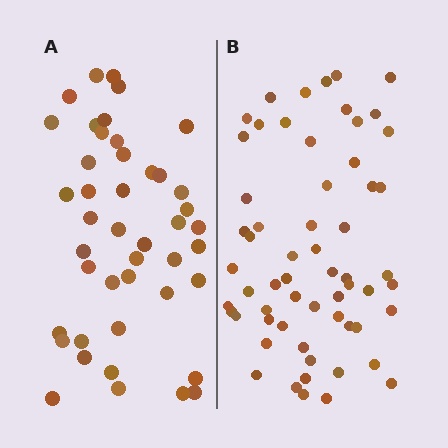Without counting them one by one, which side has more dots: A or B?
Region B (the right region) has more dots.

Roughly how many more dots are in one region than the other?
Region B has approximately 15 more dots than region A.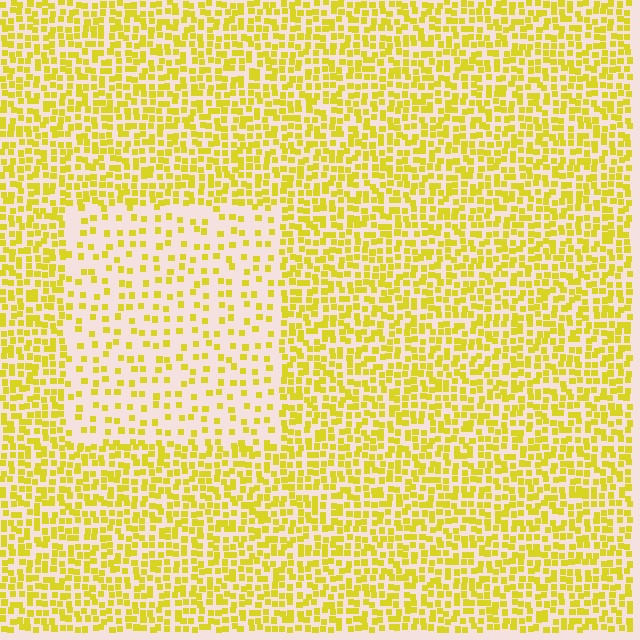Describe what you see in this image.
The image contains small yellow elements arranged at two different densities. A rectangle-shaped region is visible where the elements are less densely packed than the surrounding area.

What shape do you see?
I see a rectangle.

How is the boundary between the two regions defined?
The boundary is defined by a change in element density (approximately 2.3x ratio). All elements are the same color, size, and shape.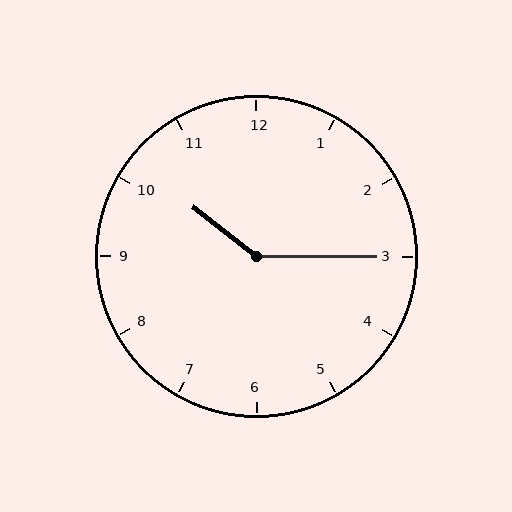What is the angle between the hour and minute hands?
Approximately 142 degrees.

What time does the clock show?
10:15.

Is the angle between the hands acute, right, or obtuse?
It is obtuse.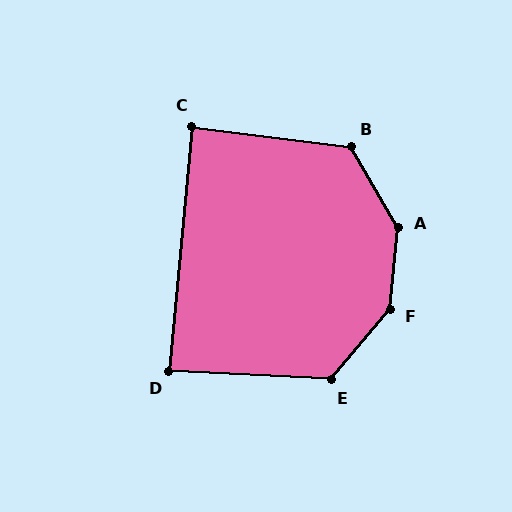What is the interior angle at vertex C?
Approximately 88 degrees (approximately right).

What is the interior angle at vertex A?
Approximately 145 degrees (obtuse).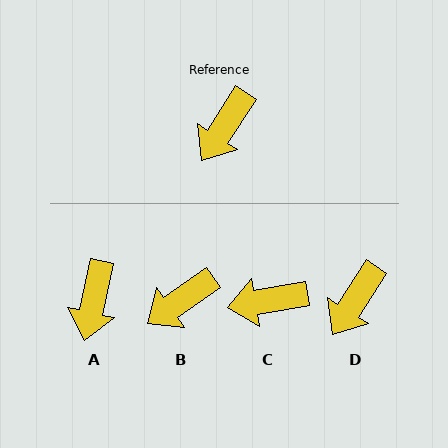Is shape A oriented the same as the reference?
No, it is off by about 21 degrees.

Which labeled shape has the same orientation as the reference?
D.